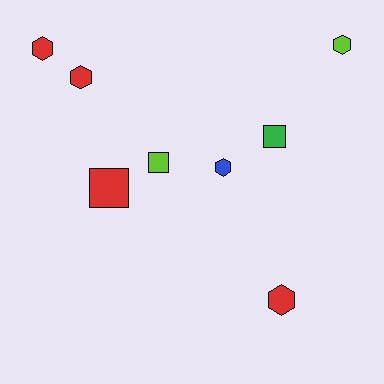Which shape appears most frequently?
Hexagon, with 5 objects.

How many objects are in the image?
There are 8 objects.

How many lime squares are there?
There is 1 lime square.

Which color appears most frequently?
Red, with 4 objects.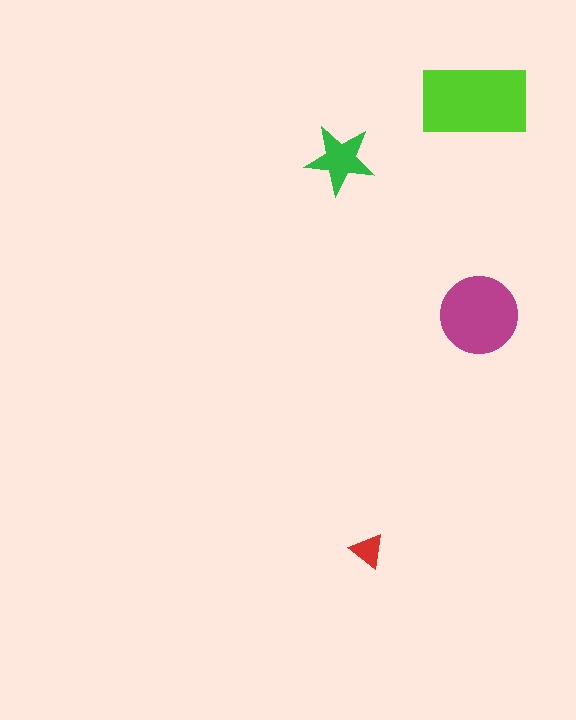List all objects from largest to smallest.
The lime rectangle, the magenta circle, the green star, the red triangle.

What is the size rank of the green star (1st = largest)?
3rd.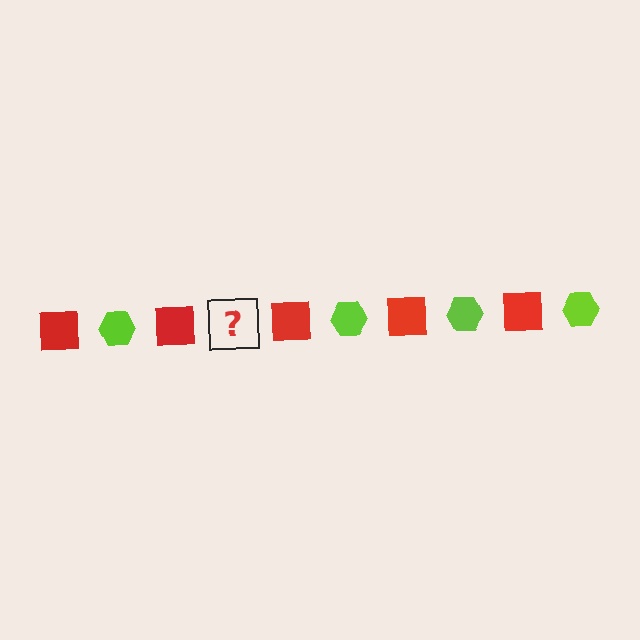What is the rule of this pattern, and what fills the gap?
The rule is that the pattern alternates between red square and lime hexagon. The gap should be filled with a lime hexagon.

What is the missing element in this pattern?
The missing element is a lime hexagon.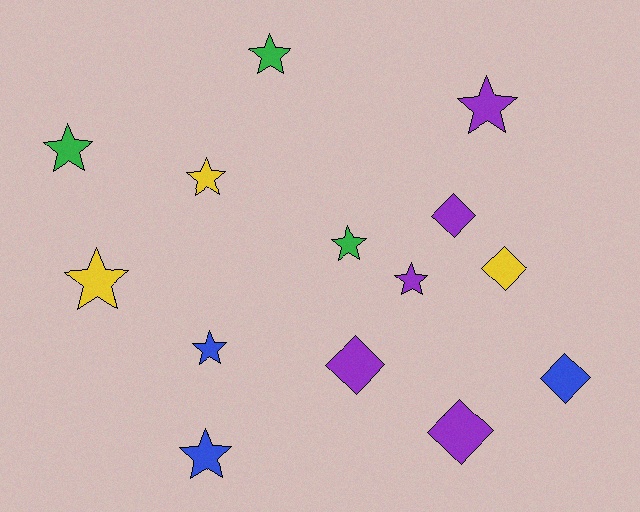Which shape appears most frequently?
Star, with 9 objects.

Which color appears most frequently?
Purple, with 5 objects.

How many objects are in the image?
There are 14 objects.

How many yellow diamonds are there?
There is 1 yellow diamond.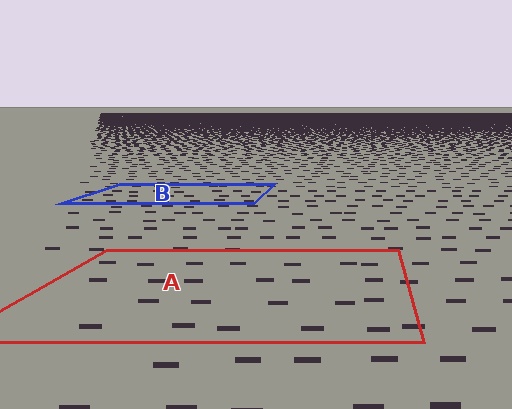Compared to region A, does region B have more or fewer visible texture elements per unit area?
Region B has more texture elements per unit area — they are packed more densely because it is farther away.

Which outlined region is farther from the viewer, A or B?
Region B is farther from the viewer — the texture elements inside it appear smaller and more densely packed.